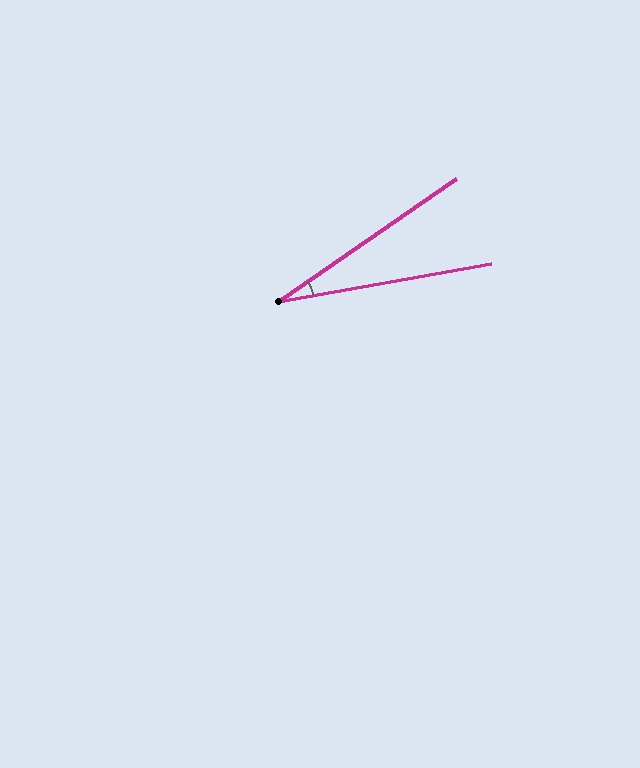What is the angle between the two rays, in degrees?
Approximately 24 degrees.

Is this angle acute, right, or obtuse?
It is acute.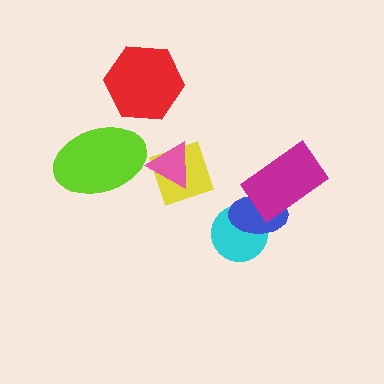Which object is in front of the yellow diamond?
The pink triangle is in front of the yellow diamond.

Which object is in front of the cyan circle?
The blue ellipse is in front of the cyan circle.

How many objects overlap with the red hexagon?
0 objects overlap with the red hexagon.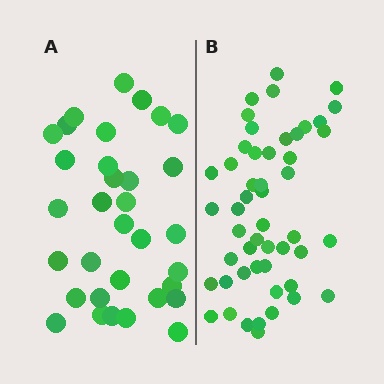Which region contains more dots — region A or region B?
Region B (the right region) has more dots.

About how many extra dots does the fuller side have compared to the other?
Region B has approximately 15 more dots than region A.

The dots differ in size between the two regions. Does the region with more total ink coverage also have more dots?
No. Region A has more total ink coverage because its dots are larger, but region B actually contains more individual dots. Total area can be misleading — the number of items is what matters here.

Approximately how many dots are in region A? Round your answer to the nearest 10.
About 30 dots. (The exact count is 33, which rounds to 30.)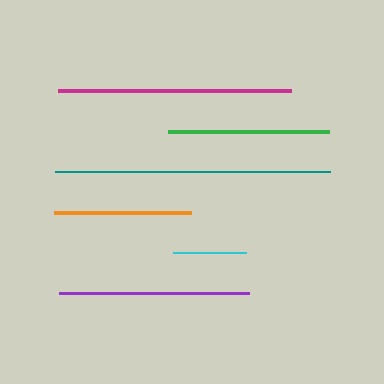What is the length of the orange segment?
The orange segment is approximately 138 pixels long.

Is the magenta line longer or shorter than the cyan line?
The magenta line is longer than the cyan line.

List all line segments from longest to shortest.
From longest to shortest: teal, magenta, purple, green, orange, cyan.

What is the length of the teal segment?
The teal segment is approximately 275 pixels long.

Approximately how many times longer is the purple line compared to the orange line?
The purple line is approximately 1.4 times the length of the orange line.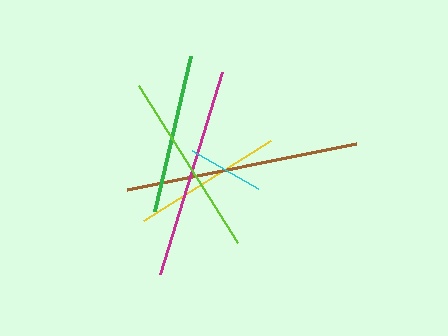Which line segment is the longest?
The brown line is the longest at approximately 234 pixels.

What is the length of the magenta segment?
The magenta segment is approximately 211 pixels long.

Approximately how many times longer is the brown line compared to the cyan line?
The brown line is approximately 3.1 times the length of the cyan line.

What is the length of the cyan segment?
The cyan segment is approximately 76 pixels long.